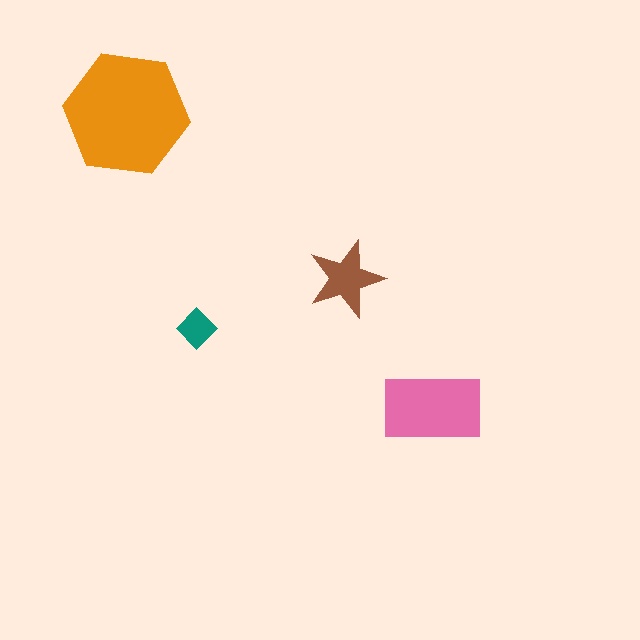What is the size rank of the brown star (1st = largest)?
3rd.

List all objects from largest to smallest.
The orange hexagon, the pink rectangle, the brown star, the teal diamond.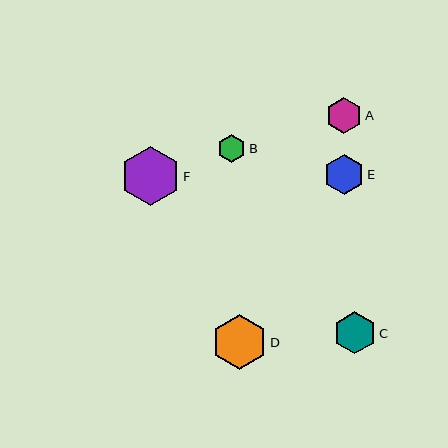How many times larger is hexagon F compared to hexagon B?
Hexagon F is approximately 2.1 times the size of hexagon B.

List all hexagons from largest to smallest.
From largest to smallest: F, D, C, E, A, B.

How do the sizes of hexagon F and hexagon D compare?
Hexagon F and hexagon D are approximately the same size.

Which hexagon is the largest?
Hexagon F is the largest with a size of approximately 59 pixels.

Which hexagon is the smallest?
Hexagon B is the smallest with a size of approximately 28 pixels.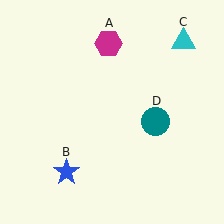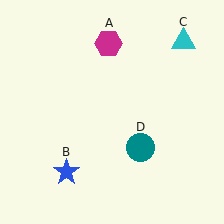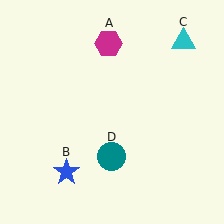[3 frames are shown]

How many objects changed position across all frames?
1 object changed position: teal circle (object D).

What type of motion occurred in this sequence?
The teal circle (object D) rotated clockwise around the center of the scene.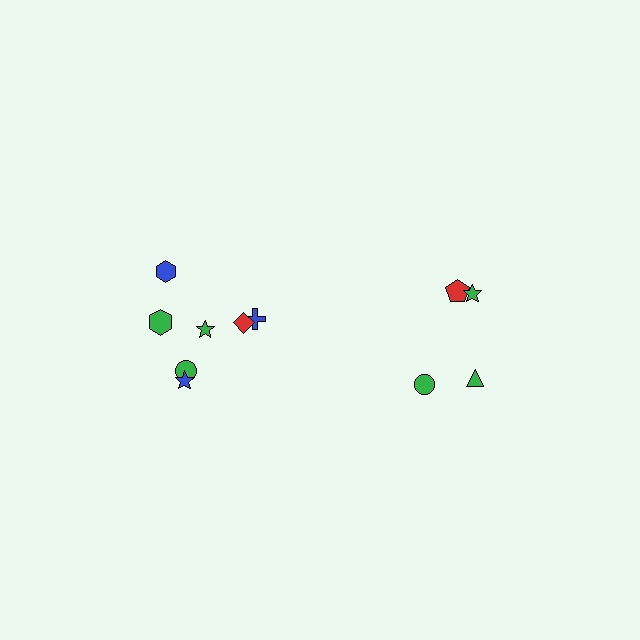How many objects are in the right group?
There are 4 objects.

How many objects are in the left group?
There are 7 objects.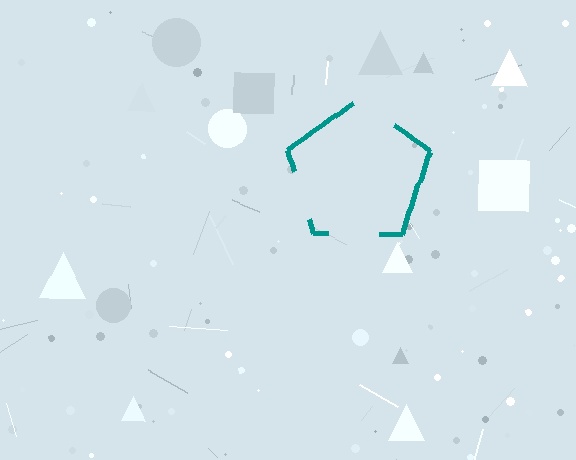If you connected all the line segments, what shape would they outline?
They would outline a pentagon.